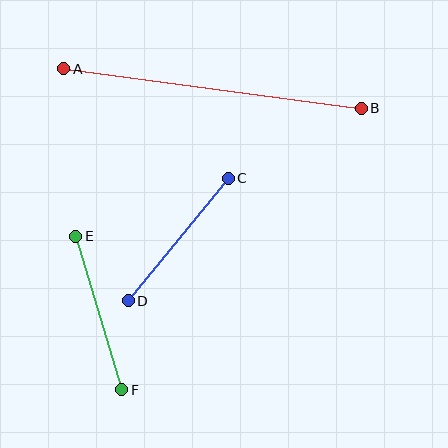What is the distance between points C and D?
The distance is approximately 158 pixels.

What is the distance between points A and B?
The distance is approximately 300 pixels.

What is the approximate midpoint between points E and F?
The midpoint is at approximately (99, 313) pixels.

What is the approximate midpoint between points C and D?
The midpoint is at approximately (178, 239) pixels.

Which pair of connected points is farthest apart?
Points A and B are farthest apart.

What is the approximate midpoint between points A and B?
The midpoint is at approximately (213, 89) pixels.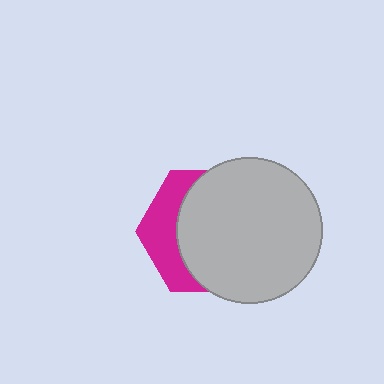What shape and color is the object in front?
The object in front is a light gray circle.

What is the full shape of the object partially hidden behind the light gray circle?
The partially hidden object is a magenta hexagon.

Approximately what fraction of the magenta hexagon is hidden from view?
Roughly 69% of the magenta hexagon is hidden behind the light gray circle.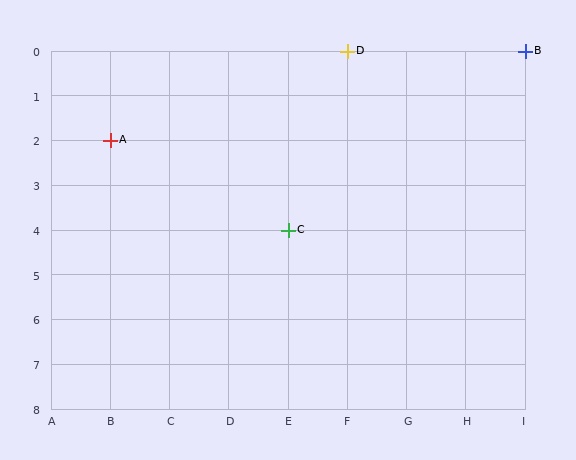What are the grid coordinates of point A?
Point A is at grid coordinates (B, 2).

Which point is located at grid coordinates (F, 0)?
Point D is at (F, 0).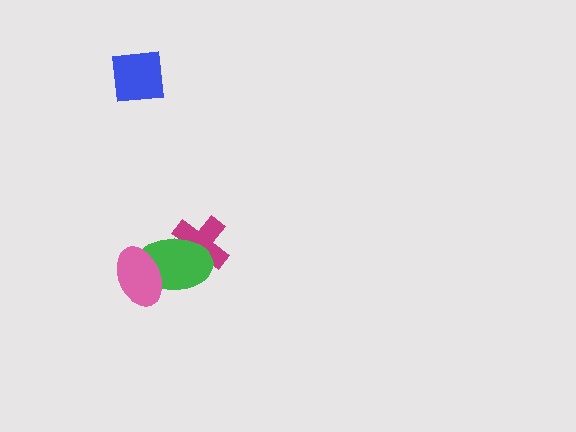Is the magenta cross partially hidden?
Yes, it is partially covered by another shape.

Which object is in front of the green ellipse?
The pink ellipse is in front of the green ellipse.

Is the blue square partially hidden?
No, no other shape covers it.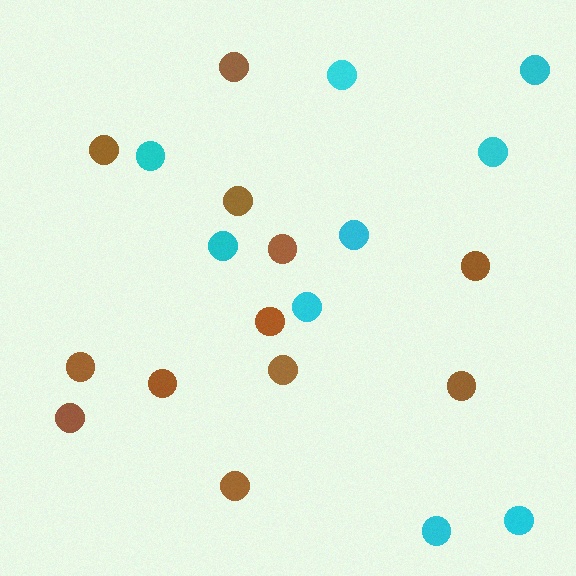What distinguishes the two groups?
There are 2 groups: one group of cyan circles (9) and one group of brown circles (12).